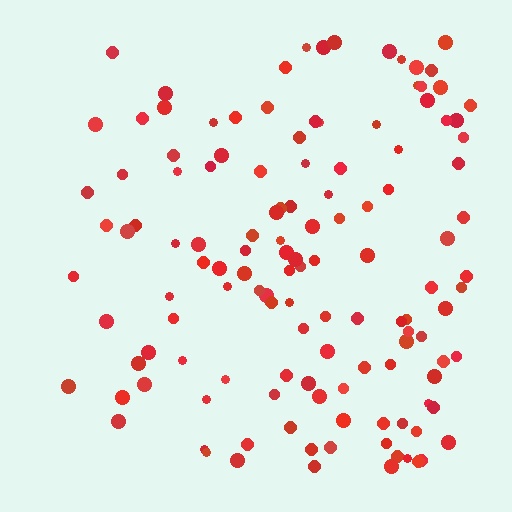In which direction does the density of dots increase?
From left to right, with the right side densest.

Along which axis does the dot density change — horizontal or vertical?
Horizontal.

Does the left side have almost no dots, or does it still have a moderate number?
Still a moderate number, just noticeably fewer than the right.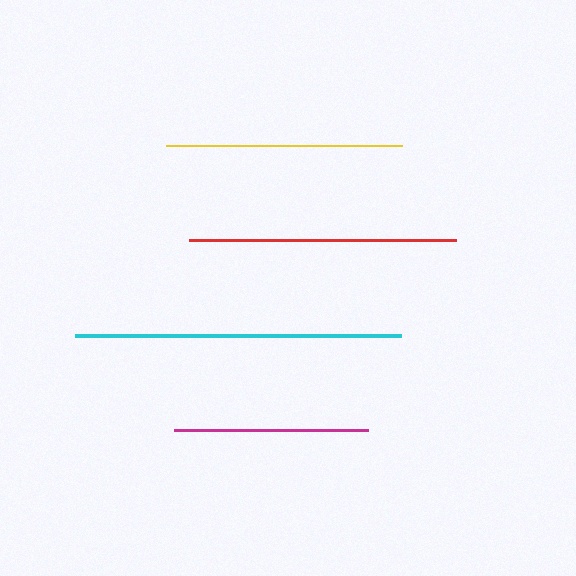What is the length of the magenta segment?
The magenta segment is approximately 194 pixels long.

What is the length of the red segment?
The red segment is approximately 266 pixels long.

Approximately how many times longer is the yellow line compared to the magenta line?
The yellow line is approximately 1.2 times the length of the magenta line.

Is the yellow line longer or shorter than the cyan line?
The cyan line is longer than the yellow line.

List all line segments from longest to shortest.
From longest to shortest: cyan, red, yellow, magenta.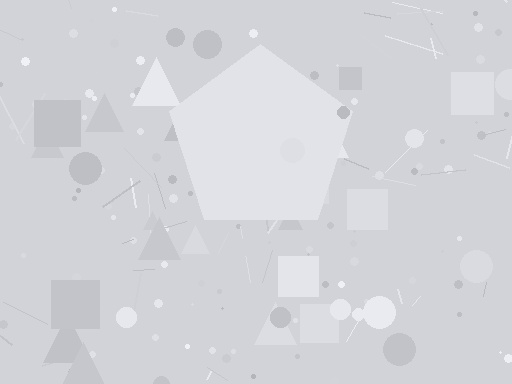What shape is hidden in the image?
A pentagon is hidden in the image.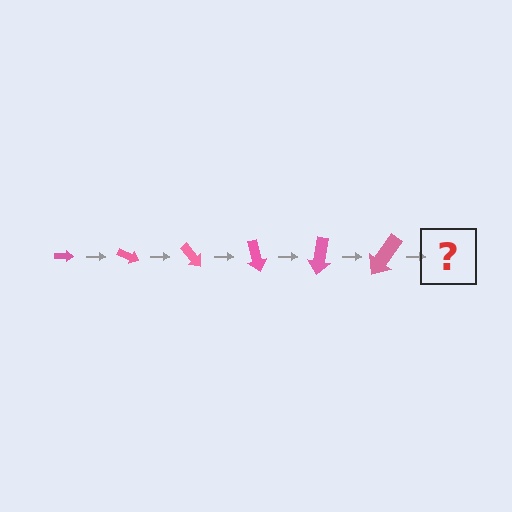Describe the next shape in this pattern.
It should be an arrow, larger than the previous one and rotated 150 degrees from the start.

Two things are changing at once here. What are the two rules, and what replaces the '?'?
The two rules are that the arrow grows larger each step and it rotates 25 degrees each step. The '?' should be an arrow, larger than the previous one and rotated 150 degrees from the start.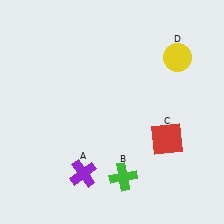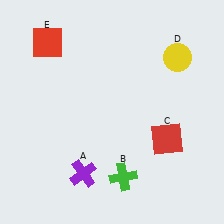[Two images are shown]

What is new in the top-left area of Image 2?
A red square (E) was added in the top-left area of Image 2.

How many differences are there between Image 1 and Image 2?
There is 1 difference between the two images.